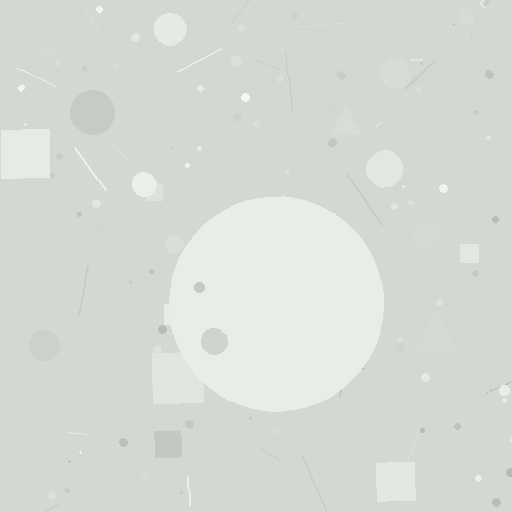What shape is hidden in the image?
A circle is hidden in the image.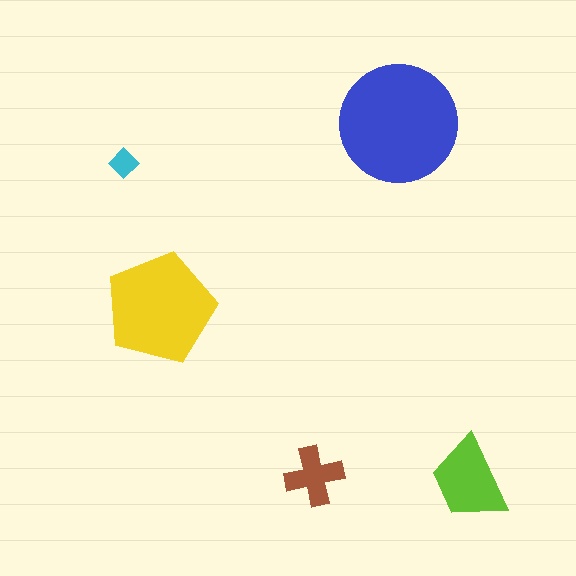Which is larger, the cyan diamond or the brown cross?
The brown cross.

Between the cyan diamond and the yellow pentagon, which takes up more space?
The yellow pentagon.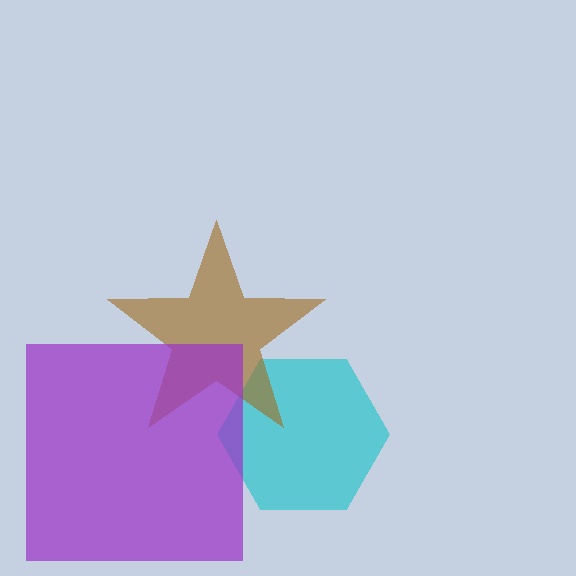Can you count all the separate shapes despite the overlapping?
Yes, there are 3 separate shapes.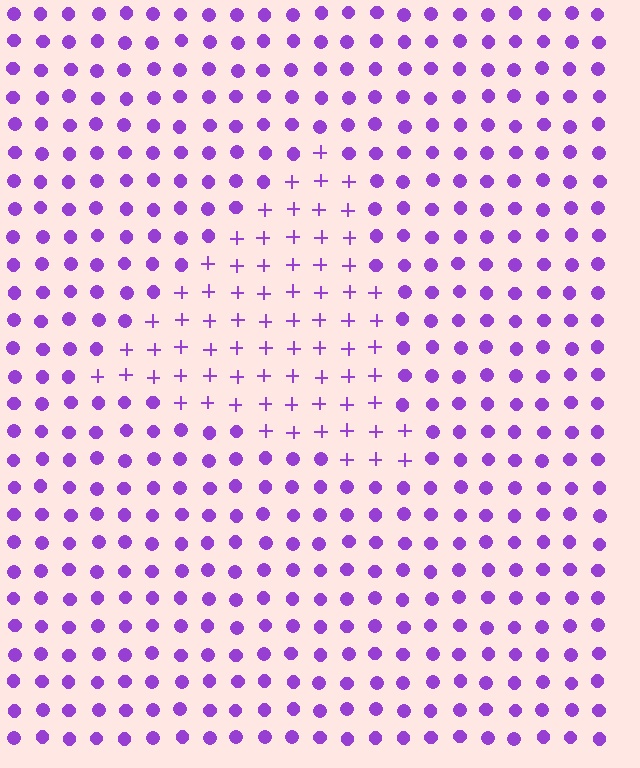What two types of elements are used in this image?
The image uses plus signs inside the triangle region and circles outside it.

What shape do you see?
I see a triangle.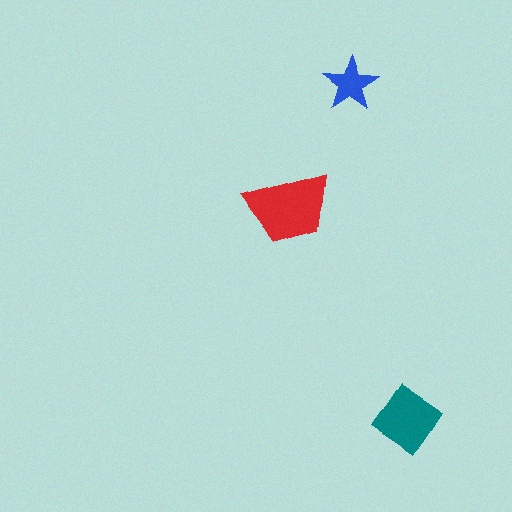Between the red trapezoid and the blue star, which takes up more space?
The red trapezoid.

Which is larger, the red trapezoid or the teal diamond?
The red trapezoid.